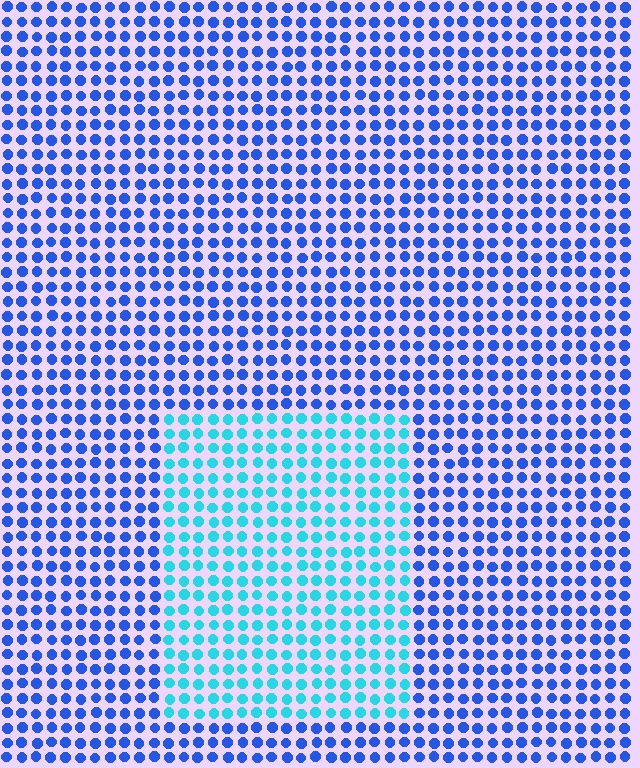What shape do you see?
I see a rectangle.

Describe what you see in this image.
The image is filled with small blue elements in a uniform arrangement. A rectangle-shaped region is visible where the elements are tinted to a slightly different hue, forming a subtle color boundary.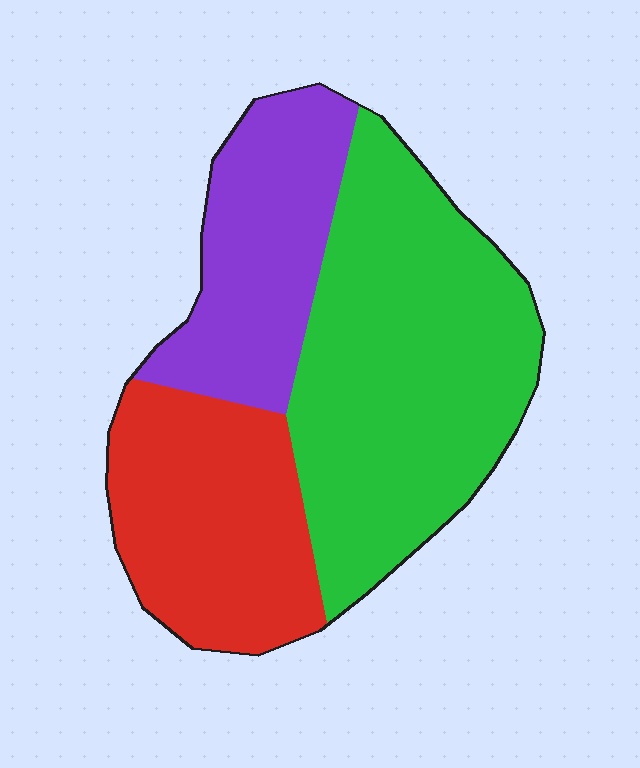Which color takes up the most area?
Green, at roughly 50%.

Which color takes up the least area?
Purple, at roughly 25%.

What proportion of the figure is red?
Red covers roughly 30% of the figure.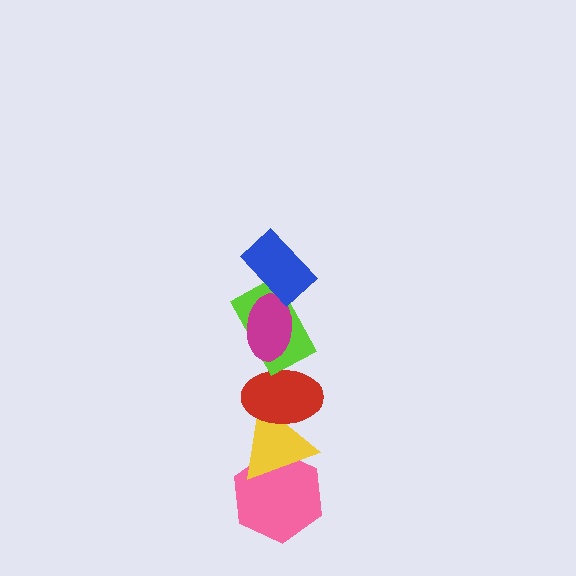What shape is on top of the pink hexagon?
The yellow triangle is on top of the pink hexagon.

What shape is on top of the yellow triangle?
The red ellipse is on top of the yellow triangle.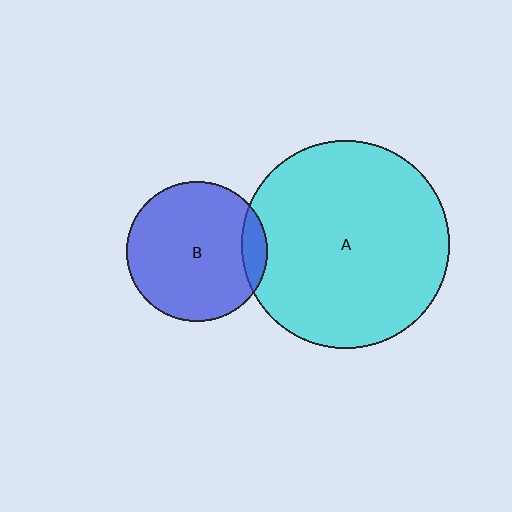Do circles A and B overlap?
Yes.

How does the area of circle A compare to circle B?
Approximately 2.2 times.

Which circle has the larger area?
Circle A (cyan).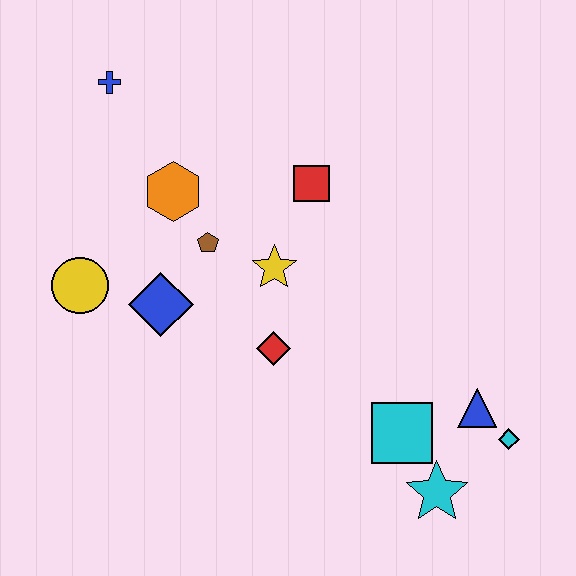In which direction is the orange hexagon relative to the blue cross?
The orange hexagon is below the blue cross.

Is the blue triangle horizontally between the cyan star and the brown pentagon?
No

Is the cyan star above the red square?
No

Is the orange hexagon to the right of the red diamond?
No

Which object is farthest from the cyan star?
The blue cross is farthest from the cyan star.